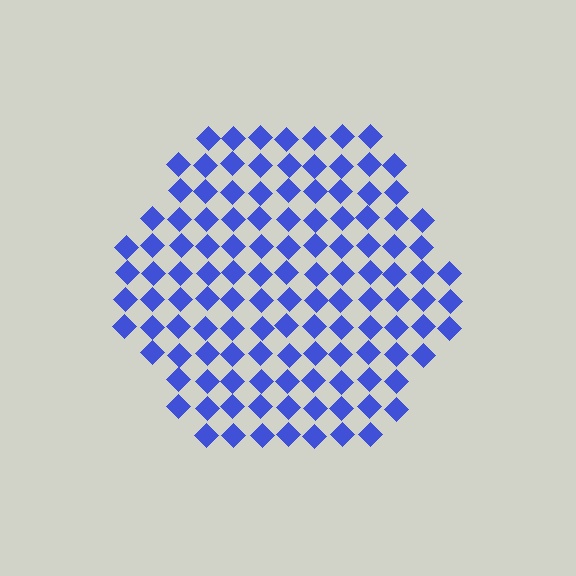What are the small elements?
The small elements are diamonds.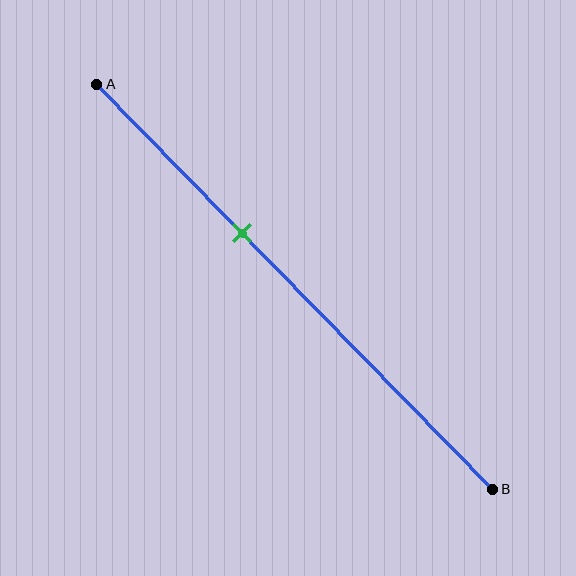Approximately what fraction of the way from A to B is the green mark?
The green mark is approximately 35% of the way from A to B.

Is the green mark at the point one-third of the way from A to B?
No, the mark is at about 35% from A, not at the 33% one-third point.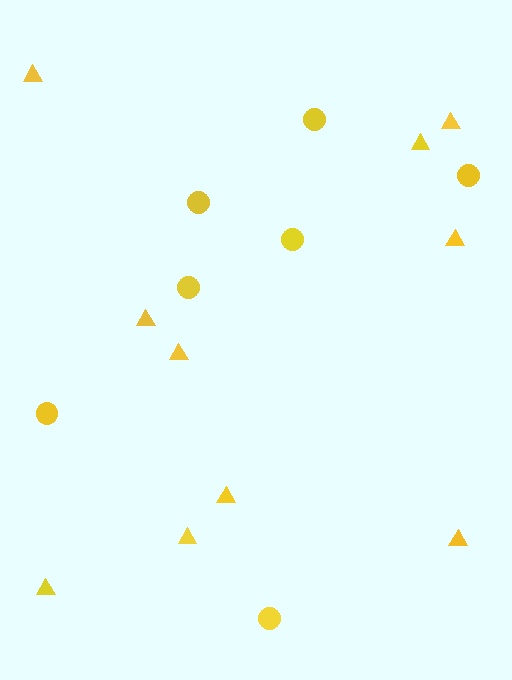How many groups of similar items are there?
There are 2 groups: one group of circles (7) and one group of triangles (10).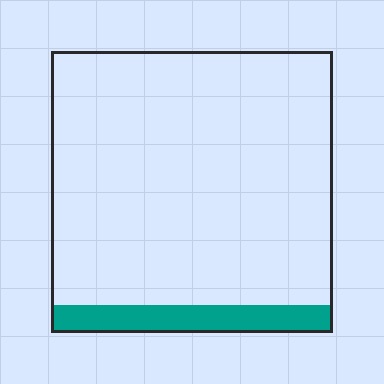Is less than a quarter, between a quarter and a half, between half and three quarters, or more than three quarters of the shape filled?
Less than a quarter.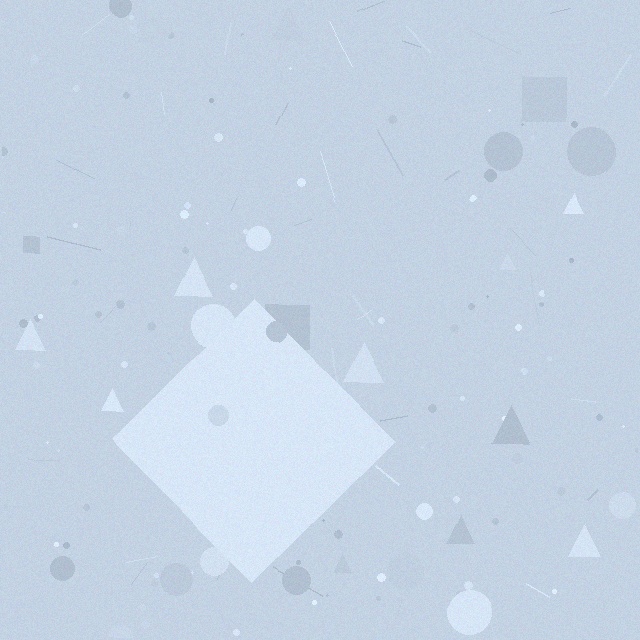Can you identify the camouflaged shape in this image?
The camouflaged shape is a diamond.